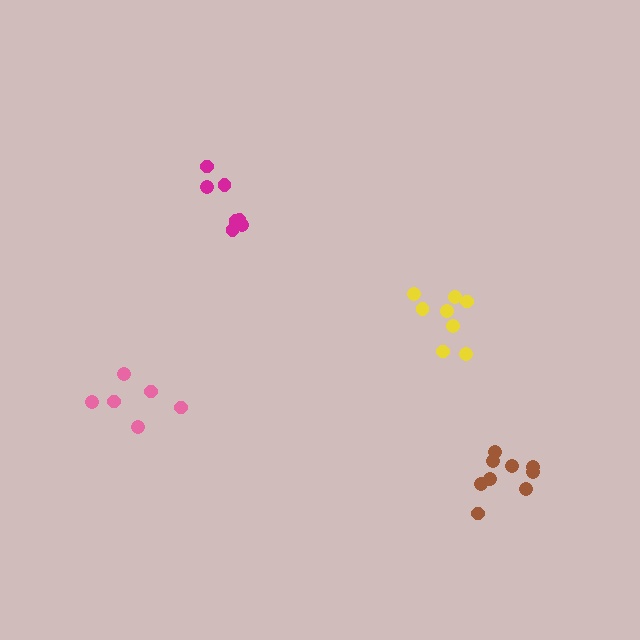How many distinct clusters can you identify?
There are 4 distinct clusters.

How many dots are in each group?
Group 1: 8 dots, Group 2: 6 dots, Group 3: 7 dots, Group 4: 9 dots (30 total).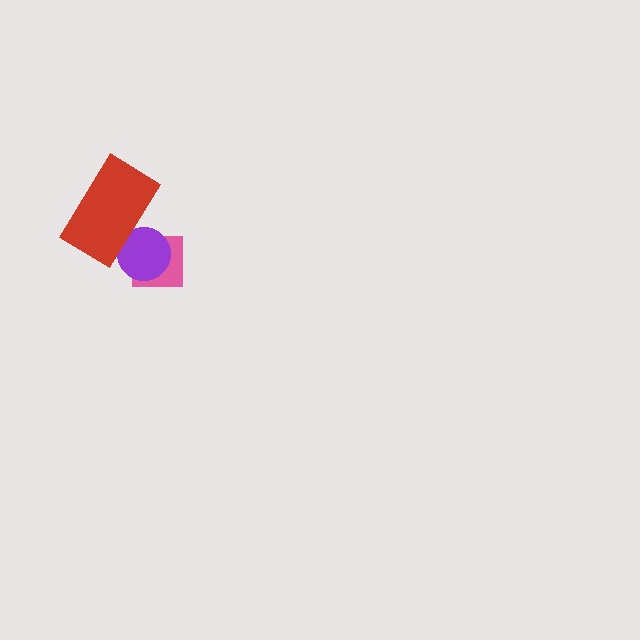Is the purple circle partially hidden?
Yes, it is partially covered by another shape.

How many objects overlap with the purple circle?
2 objects overlap with the purple circle.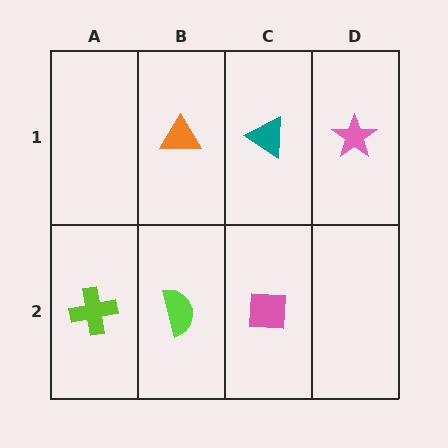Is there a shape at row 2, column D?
No, that cell is empty.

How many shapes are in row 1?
3 shapes.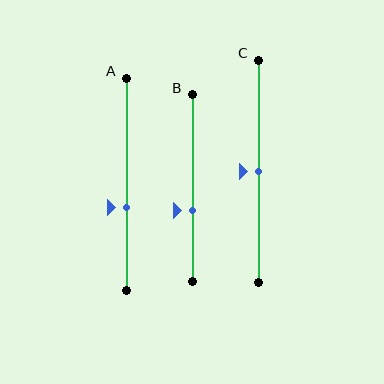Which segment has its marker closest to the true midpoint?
Segment C has its marker closest to the true midpoint.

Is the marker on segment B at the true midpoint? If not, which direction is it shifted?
No, the marker on segment B is shifted downward by about 12% of the segment length.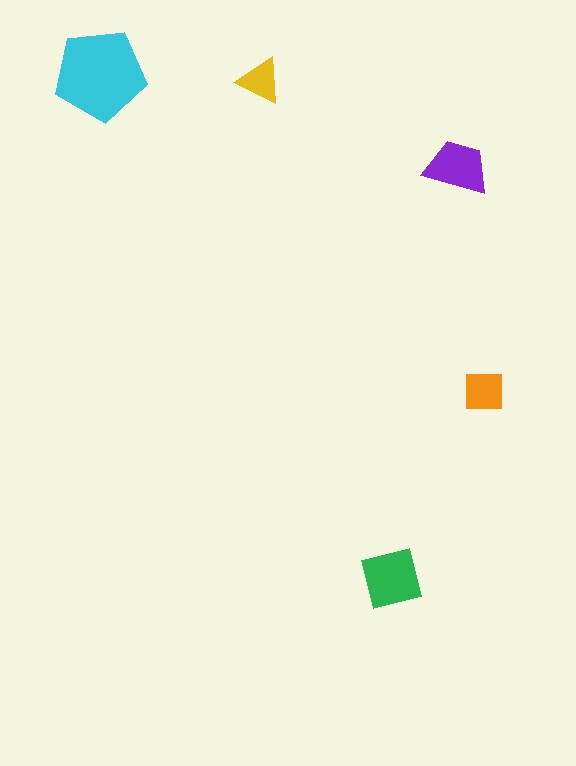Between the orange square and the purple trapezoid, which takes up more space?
The purple trapezoid.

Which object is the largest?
The cyan pentagon.